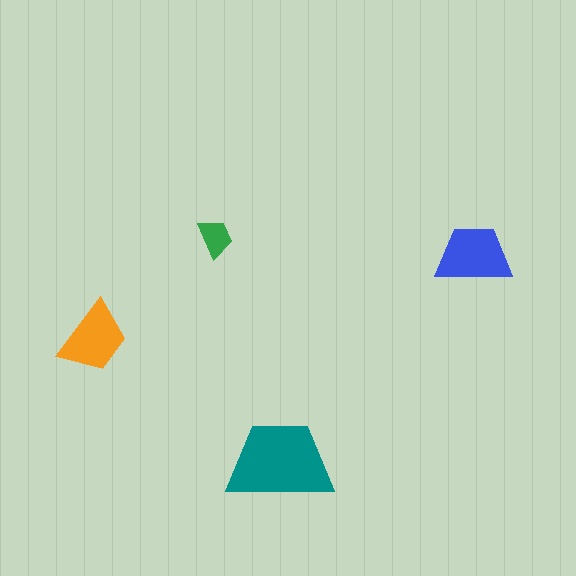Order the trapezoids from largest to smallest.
the teal one, the blue one, the orange one, the green one.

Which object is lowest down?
The teal trapezoid is bottommost.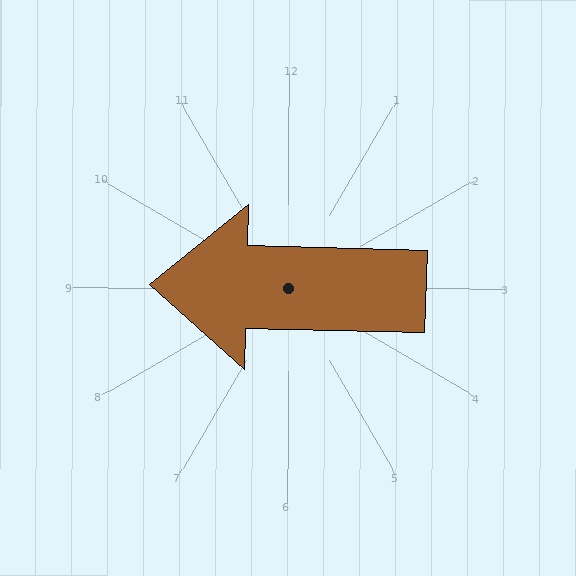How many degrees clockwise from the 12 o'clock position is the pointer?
Approximately 271 degrees.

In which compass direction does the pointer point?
West.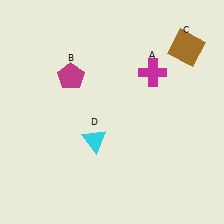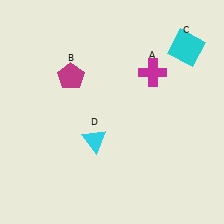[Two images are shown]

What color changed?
The square (C) changed from brown in Image 1 to cyan in Image 2.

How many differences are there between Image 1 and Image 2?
There is 1 difference between the two images.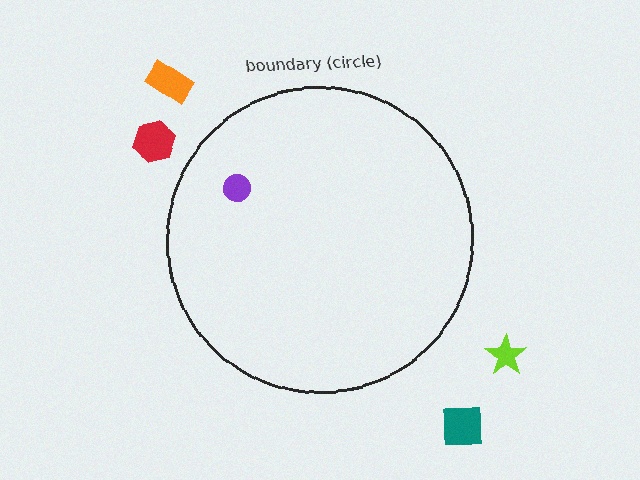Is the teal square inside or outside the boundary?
Outside.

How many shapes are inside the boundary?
1 inside, 4 outside.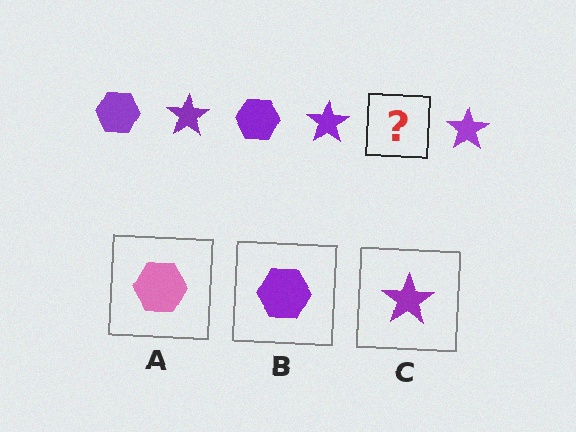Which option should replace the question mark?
Option B.